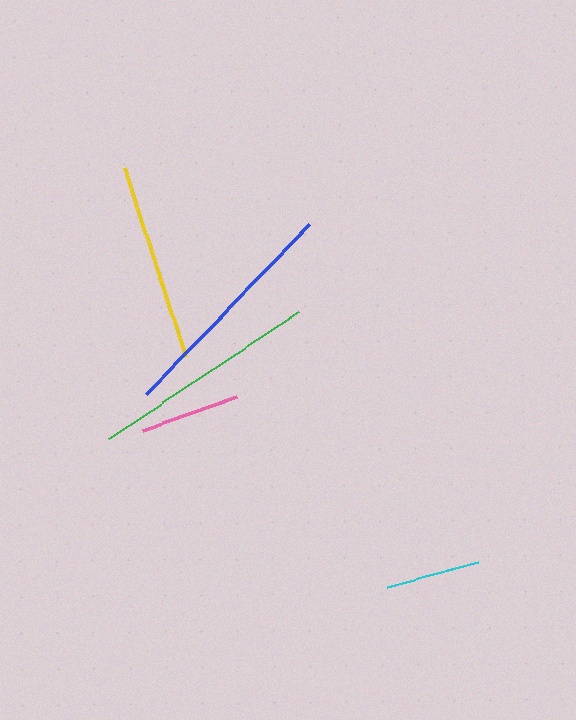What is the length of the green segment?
The green segment is approximately 229 pixels long.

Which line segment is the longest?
The blue line is the longest at approximately 236 pixels.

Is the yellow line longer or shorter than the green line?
The green line is longer than the yellow line.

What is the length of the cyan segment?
The cyan segment is approximately 96 pixels long.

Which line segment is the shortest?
The cyan line is the shortest at approximately 96 pixels.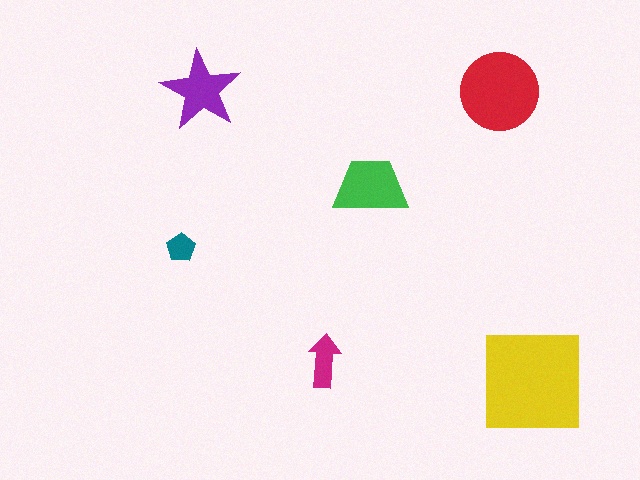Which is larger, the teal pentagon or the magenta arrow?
The magenta arrow.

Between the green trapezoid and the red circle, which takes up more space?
The red circle.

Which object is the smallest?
The teal pentagon.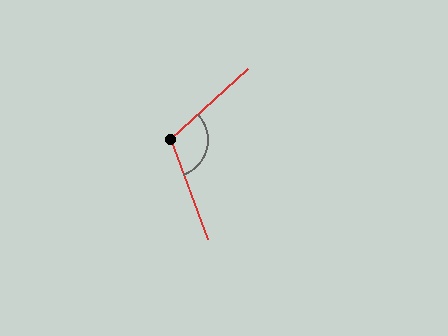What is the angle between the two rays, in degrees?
Approximately 113 degrees.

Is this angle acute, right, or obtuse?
It is obtuse.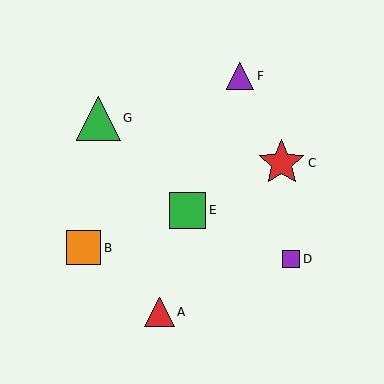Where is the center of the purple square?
The center of the purple square is at (291, 259).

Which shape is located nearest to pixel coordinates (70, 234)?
The orange square (labeled B) at (84, 248) is nearest to that location.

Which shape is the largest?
The red star (labeled C) is the largest.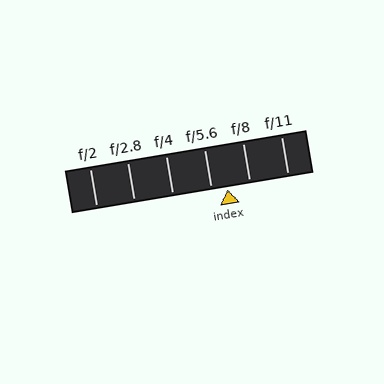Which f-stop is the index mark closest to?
The index mark is closest to f/5.6.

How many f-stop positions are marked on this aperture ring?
There are 6 f-stop positions marked.